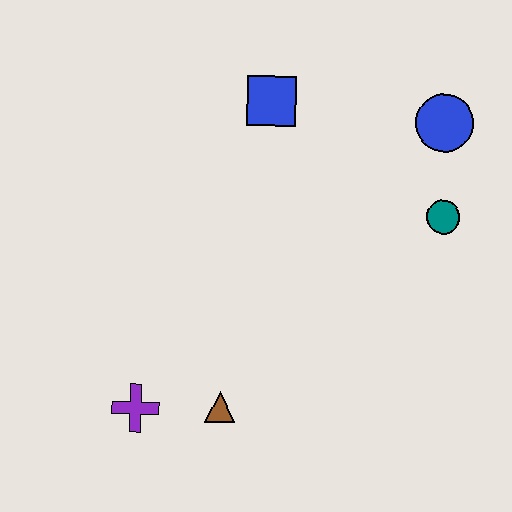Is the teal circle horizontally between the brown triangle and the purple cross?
No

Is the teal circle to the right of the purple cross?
Yes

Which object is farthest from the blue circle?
The purple cross is farthest from the blue circle.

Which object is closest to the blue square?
The blue circle is closest to the blue square.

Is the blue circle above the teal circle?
Yes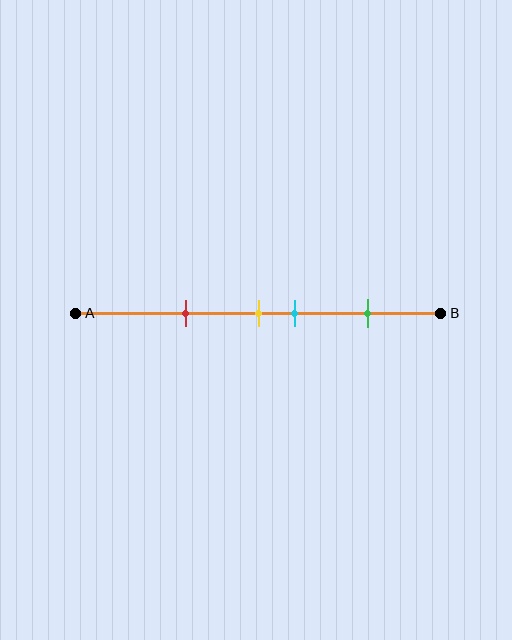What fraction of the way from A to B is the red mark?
The red mark is approximately 30% (0.3) of the way from A to B.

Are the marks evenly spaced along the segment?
No, the marks are not evenly spaced.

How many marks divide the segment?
There are 4 marks dividing the segment.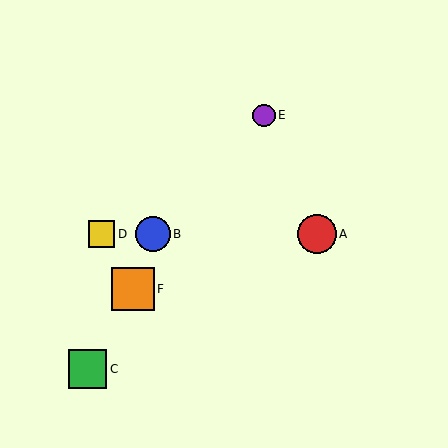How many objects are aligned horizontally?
3 objects (A, B, D) are aligned horizontally.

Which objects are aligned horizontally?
Objects A, B, D are aligned horizontally.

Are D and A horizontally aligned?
Yes, both are at y≈234.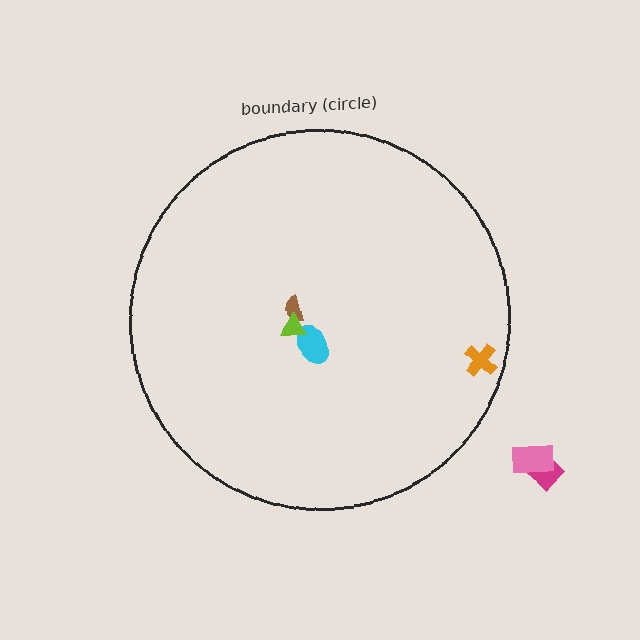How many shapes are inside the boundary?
4 inside, 2 outside.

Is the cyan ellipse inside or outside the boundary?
Inside.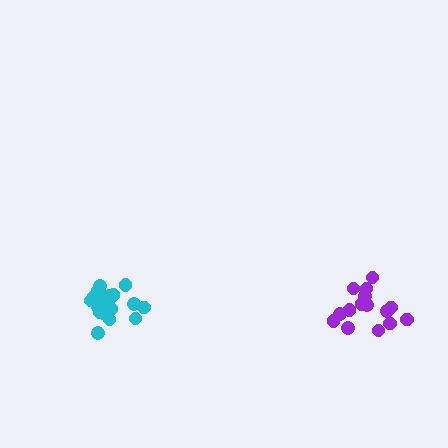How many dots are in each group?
Group 1: 16 dots, Group 2: 21 dots (37 total).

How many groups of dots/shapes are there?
There are 2 groups.